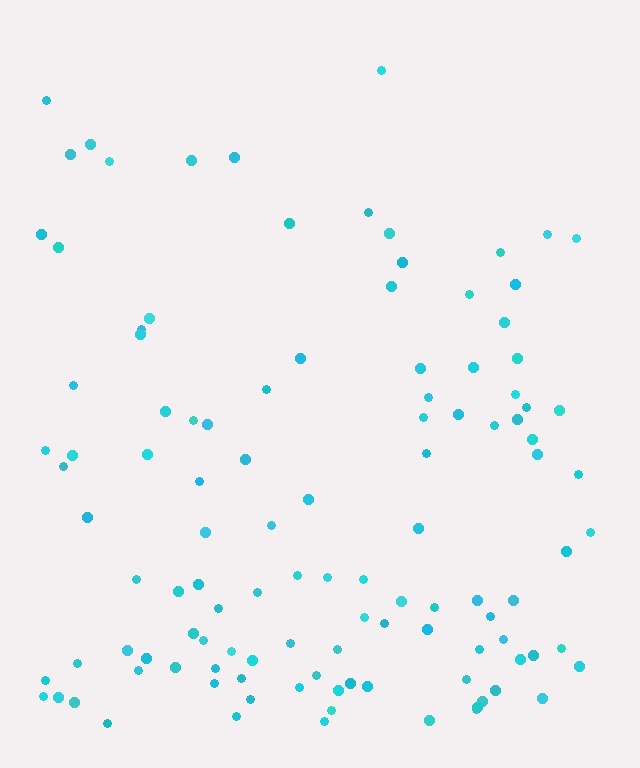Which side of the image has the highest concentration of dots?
The bottom.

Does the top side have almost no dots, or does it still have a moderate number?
Still a moderate number, just noticeably fewer than the bottom.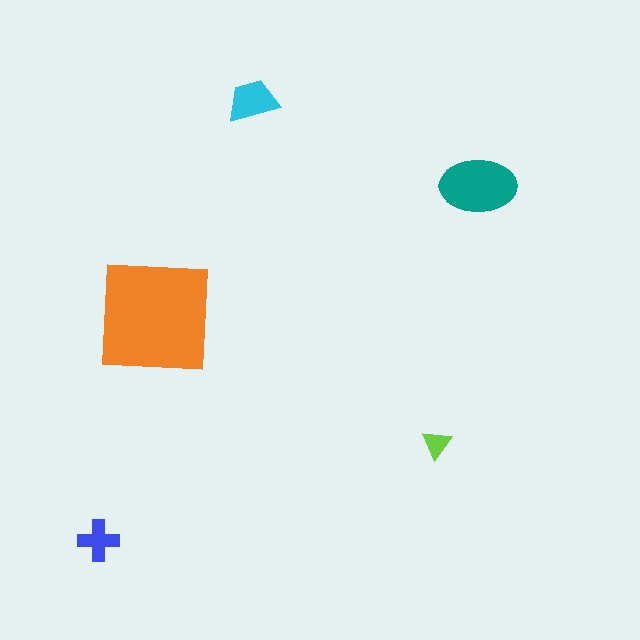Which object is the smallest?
The lime triangle.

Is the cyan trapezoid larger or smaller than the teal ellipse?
Smaller.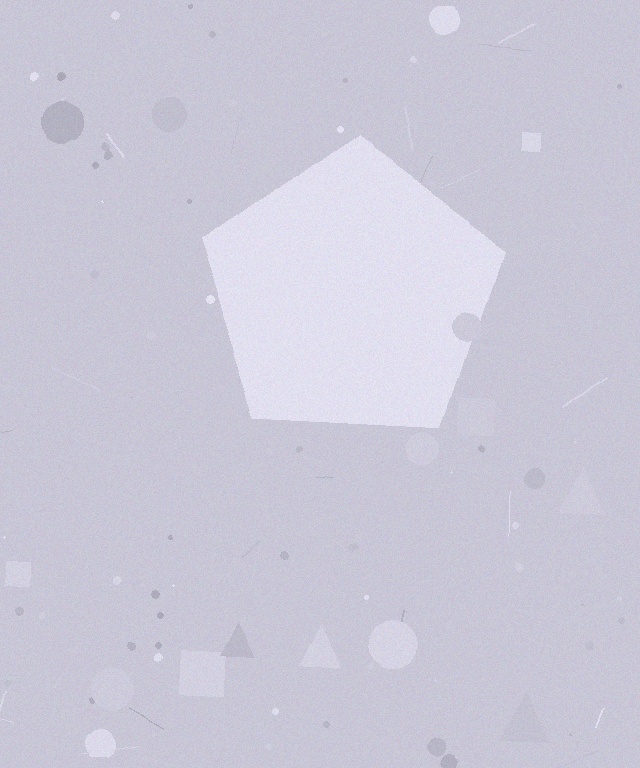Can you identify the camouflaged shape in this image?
The camouflaged shape is a pentagon.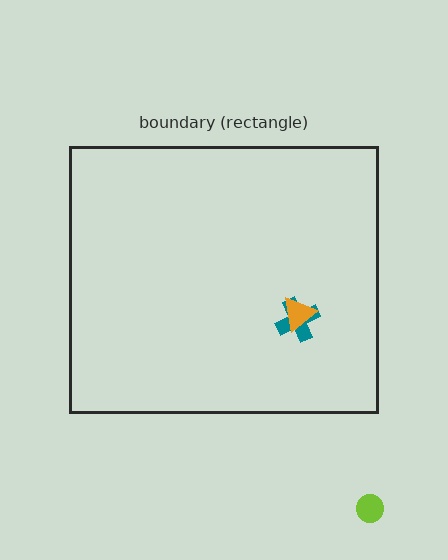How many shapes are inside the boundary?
2 inside, 1 outside.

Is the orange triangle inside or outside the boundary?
Inside.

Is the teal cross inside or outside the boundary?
Inside.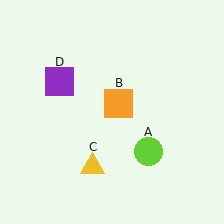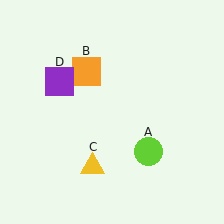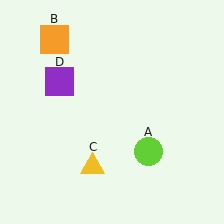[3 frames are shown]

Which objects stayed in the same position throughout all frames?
Lime circle (object A) and yellow triangle (object C) and purple square (object D) remained stationary.